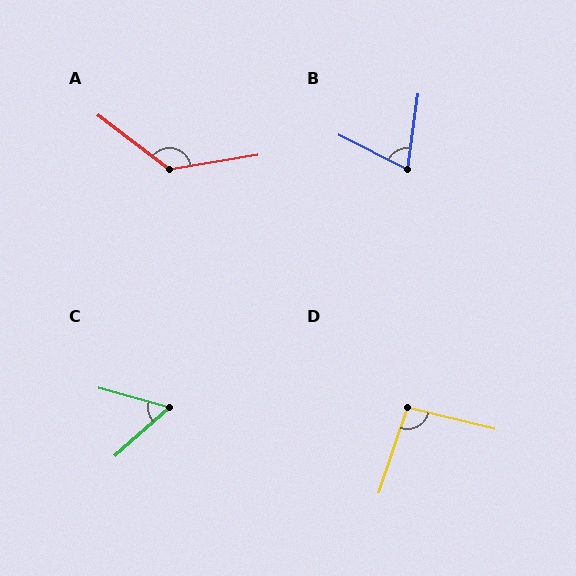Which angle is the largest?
A, at approximately 133 degrees.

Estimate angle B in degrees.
Approximately 72 degrees.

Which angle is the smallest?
C, at approximately 57 degrees.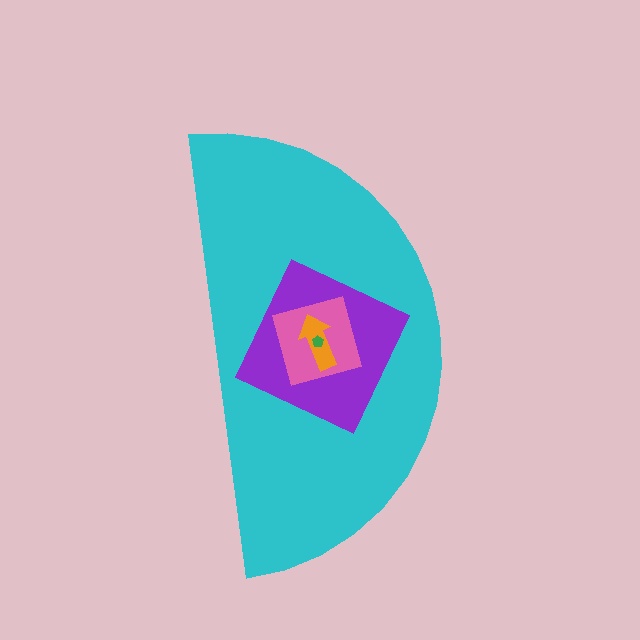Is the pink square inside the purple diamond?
Yes.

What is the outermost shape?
The cyan semicircle.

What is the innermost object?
The green pentagon.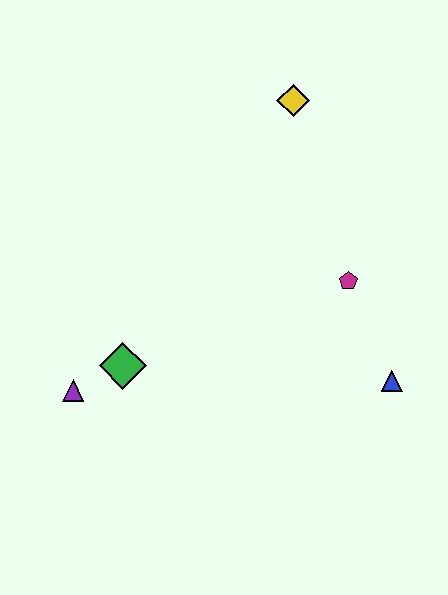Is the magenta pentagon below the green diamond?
No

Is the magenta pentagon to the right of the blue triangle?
No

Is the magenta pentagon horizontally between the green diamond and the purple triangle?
No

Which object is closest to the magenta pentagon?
The blue triangle is closest to the magenta pentagon.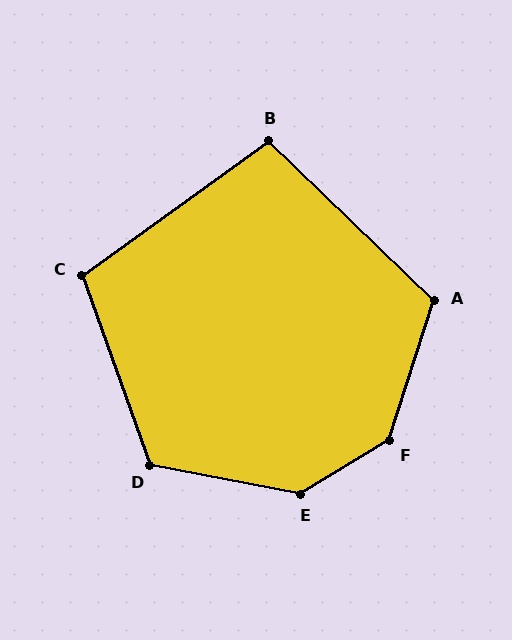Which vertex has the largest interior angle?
F, at approximately 139 degrees.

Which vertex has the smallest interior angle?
B, at approximately 100 degrees.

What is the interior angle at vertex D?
Approximately 121 degrees (obtuse).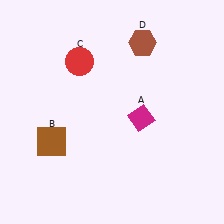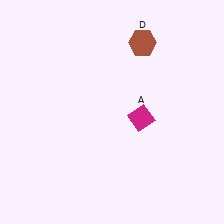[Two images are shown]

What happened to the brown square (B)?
The brown square (B) was removed in Image 2. It was in the bottom-left area of Image 1.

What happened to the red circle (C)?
The red circle (C) was removed in Image 2. It was in the top-left area of Image 1.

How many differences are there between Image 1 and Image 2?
There are 2 differences between the two images.